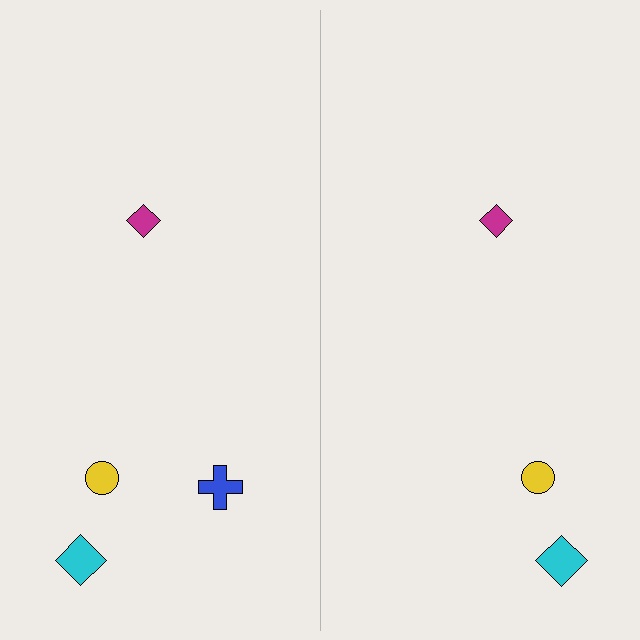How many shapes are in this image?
There are 7 shapes in this image.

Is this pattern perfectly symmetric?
No, the pattern is not perfectly symmetric. A blue cross is missing from the right side.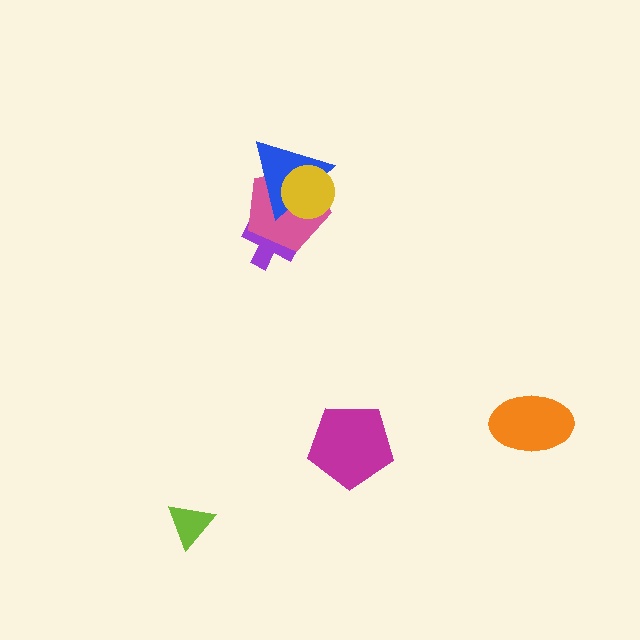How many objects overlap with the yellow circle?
2 objects overlap with the yellow circle.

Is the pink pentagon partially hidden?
Yes, it is partially covered by another shape.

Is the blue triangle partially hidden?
Yes, it is partially covered by another shape.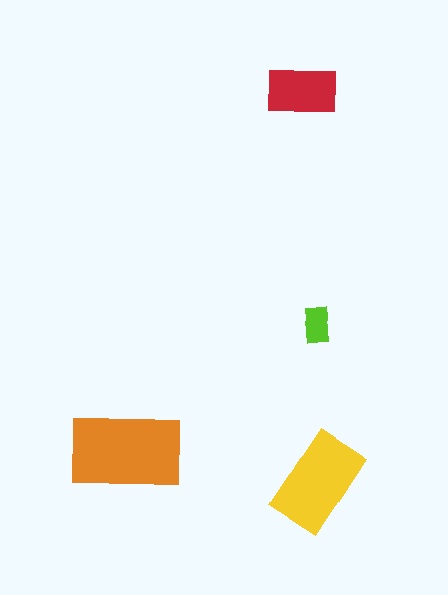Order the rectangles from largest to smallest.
the orange one, the yellow one, the red one, the lime one.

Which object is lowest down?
The yellow rectangle is bottommost.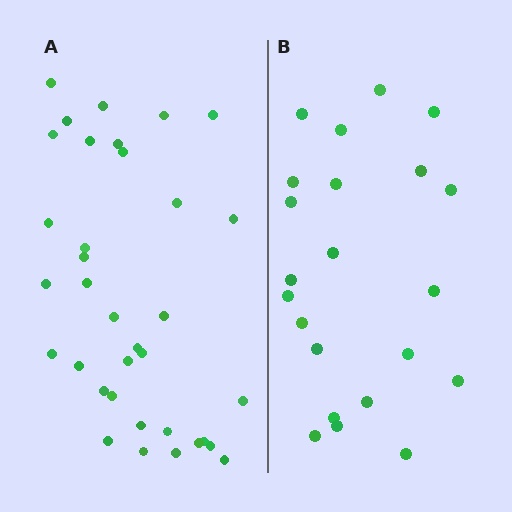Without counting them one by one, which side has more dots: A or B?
Region A (the left region) has more dots.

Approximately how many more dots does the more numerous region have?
Region A has approximately 15 more dots than region B.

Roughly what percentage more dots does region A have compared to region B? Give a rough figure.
About 60% more.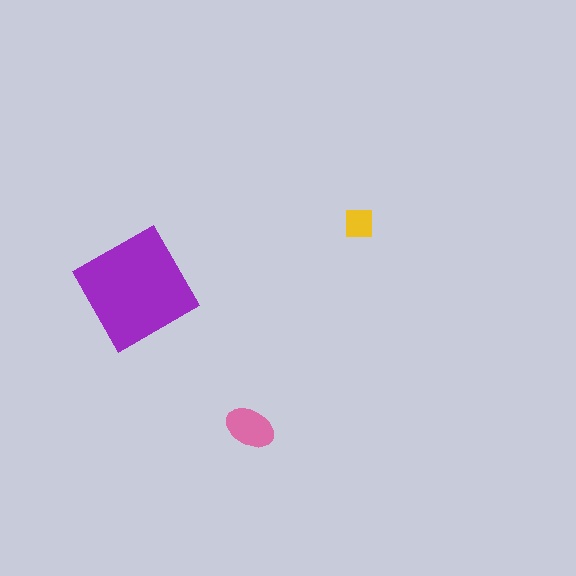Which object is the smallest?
The yellow square.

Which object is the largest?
The purple square.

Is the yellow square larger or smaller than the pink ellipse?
Smaller.